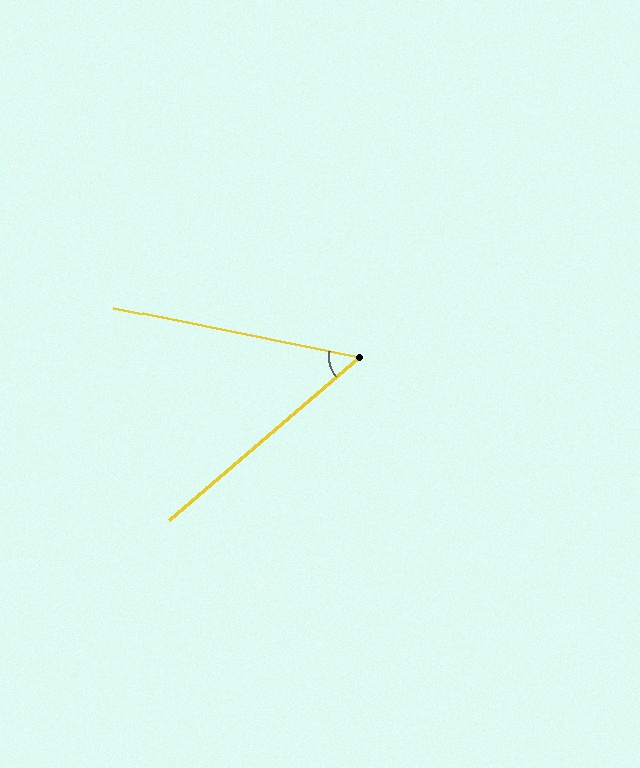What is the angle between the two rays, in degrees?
Approximately 52 degrees.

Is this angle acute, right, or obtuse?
It is acute.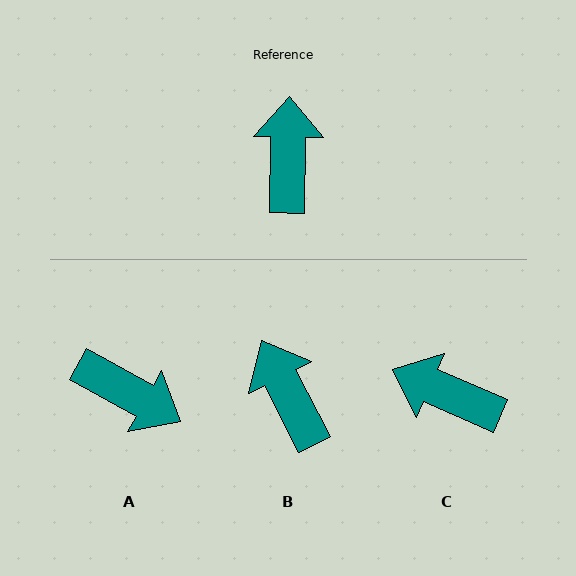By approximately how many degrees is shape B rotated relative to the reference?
Approximately 28 degrees counter-clockwise.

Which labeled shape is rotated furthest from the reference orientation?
A, about 118 degrees away.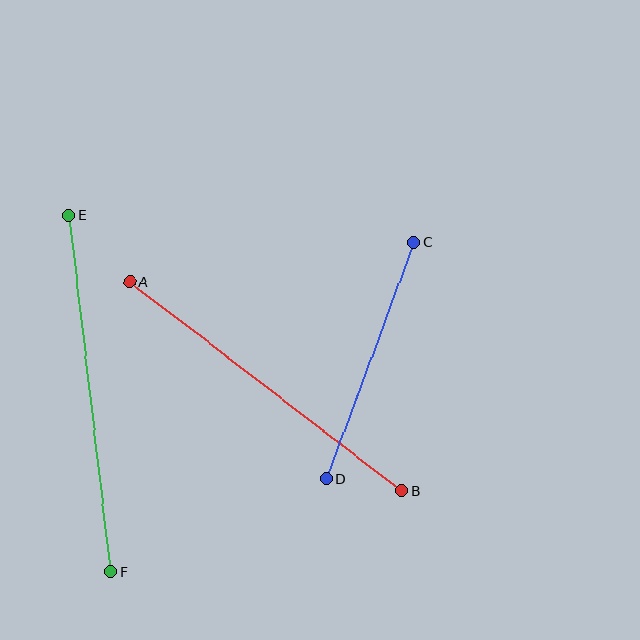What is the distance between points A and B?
The distance is approximately 343 pixels.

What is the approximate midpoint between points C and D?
The midpoint is at approximately (370, 361) pixels.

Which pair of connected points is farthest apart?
Points E and F are farthest apart.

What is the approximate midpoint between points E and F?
The midpoint is at approximately (90, 393) pixels.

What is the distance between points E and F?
The distance is approximately 359 pixels.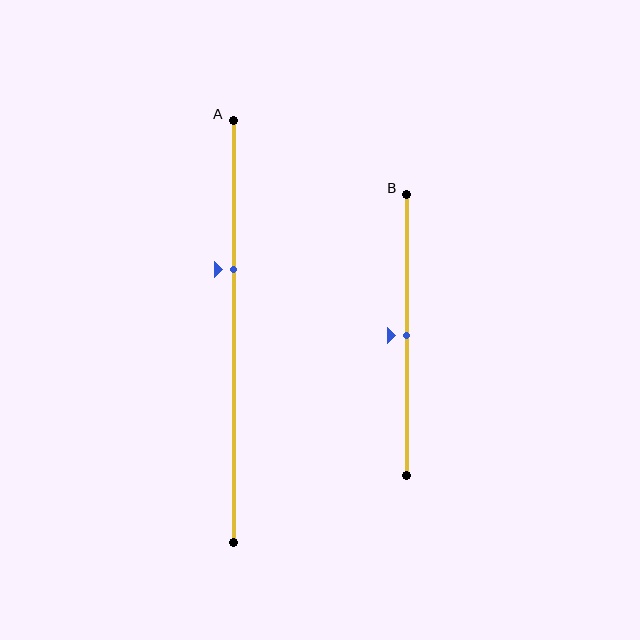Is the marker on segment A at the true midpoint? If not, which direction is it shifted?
No, the marker on segment A is shifted upward by about 15% of the segment length.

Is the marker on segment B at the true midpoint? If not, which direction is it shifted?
Yes, the marker on segment B is at the true midpoint.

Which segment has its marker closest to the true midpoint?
Segment B has its marker closest to the true midpoint.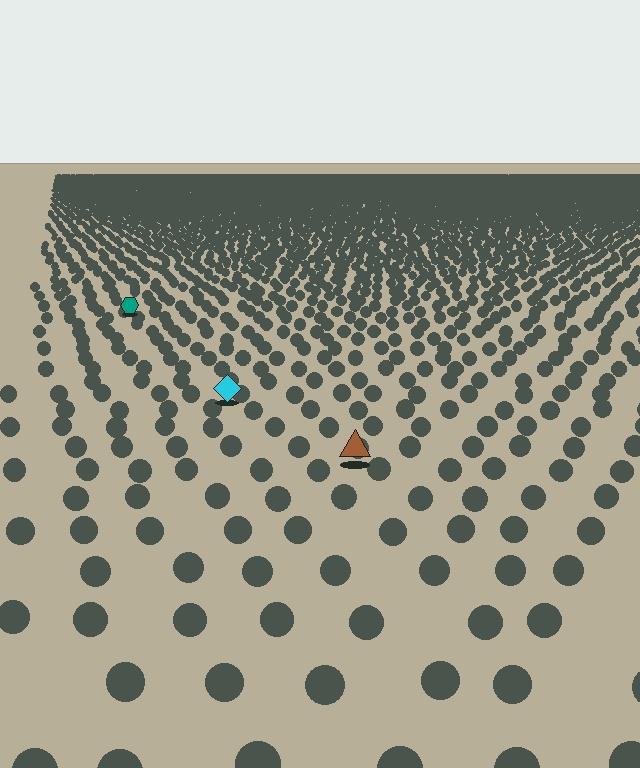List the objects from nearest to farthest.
From nearest to farthest: the brown triangle, the cyan diamond, the teal hexagon.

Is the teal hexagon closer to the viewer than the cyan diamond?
No. The cyan diamond is closer — you can tell from the texture gradient: the ground texture is coarser near it.